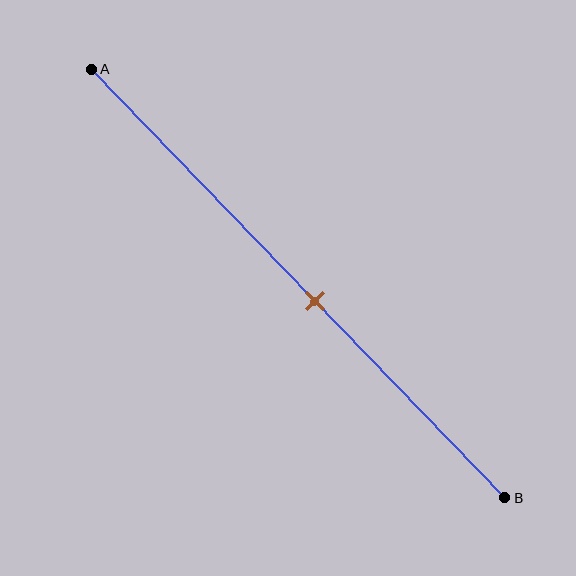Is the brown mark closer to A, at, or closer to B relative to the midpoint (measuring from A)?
The brown mark is closer to point B than the midpoint of segment AB.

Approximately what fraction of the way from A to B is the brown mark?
The brown mark is approximately 55% of the way from A to B.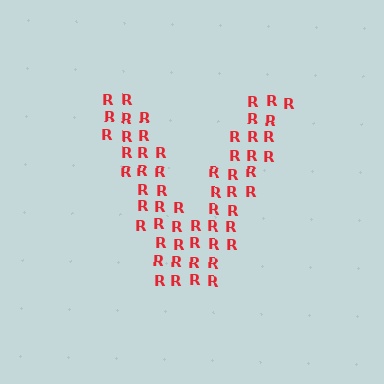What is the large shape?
The large shape is the letter V.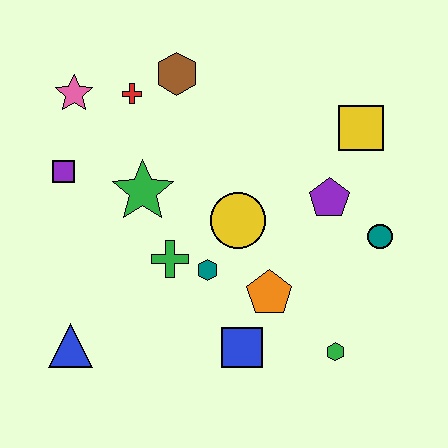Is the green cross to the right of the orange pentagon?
No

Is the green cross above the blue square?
Yes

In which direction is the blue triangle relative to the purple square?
The blue triangle is below the purple square.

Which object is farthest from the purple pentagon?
The blue triangle is farthest from the purple pentagon.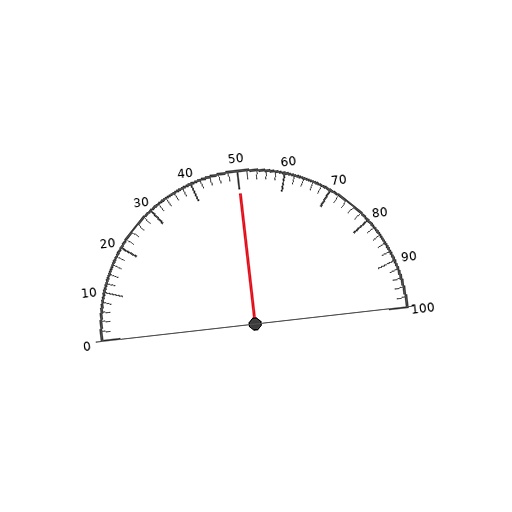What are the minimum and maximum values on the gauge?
The gauge ranges from 0 to 100.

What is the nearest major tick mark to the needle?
The nearest major tick mark is 50.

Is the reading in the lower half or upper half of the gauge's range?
The reading is in the upper half of the range (0 to 100).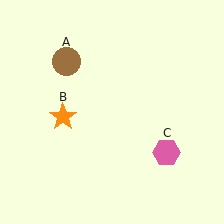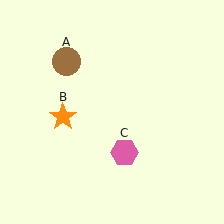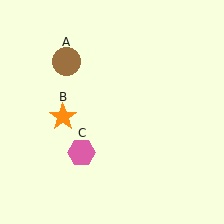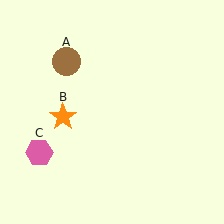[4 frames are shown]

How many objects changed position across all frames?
1 object changed position: pink hexagon (object C).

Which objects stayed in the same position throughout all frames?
Brown circle (object A) and orange star (object B) remained stationary.